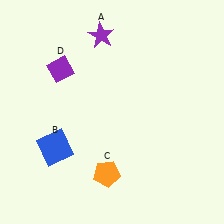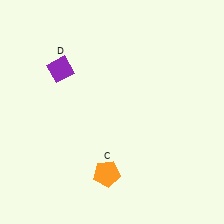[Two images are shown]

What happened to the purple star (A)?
The purple star (A) was removed in Image 2. It was in the top-left area of Image 1.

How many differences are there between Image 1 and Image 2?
There are 2 differences between the two images.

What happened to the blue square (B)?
The blue square (B) was removed in Image 2. It was in the bottom-left area of Image 1.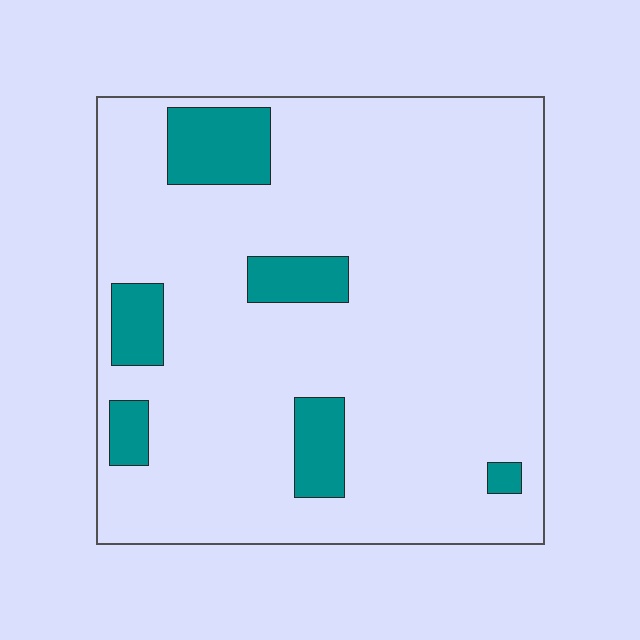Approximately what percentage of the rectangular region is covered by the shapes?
Approximately 15%.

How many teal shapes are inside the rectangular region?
6.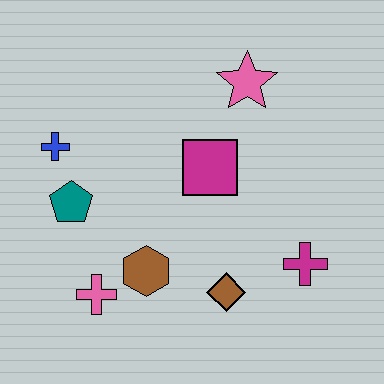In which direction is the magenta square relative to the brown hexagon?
The magenta square is above the brown hexagon.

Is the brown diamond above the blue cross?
No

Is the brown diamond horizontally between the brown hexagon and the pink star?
Yes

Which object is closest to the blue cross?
The teal pentagon is closest to the blue cross.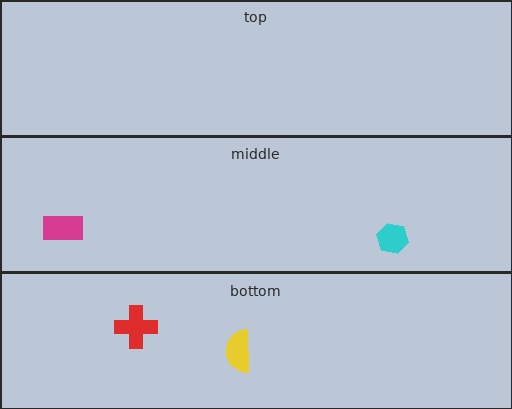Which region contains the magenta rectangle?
The middle region.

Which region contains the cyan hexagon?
The middle region.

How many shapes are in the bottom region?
2.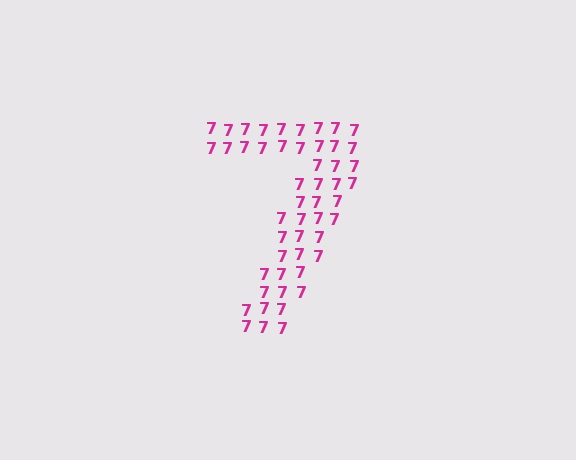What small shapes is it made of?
It is made of small digit 7's.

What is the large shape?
The large shape is the digit 7.